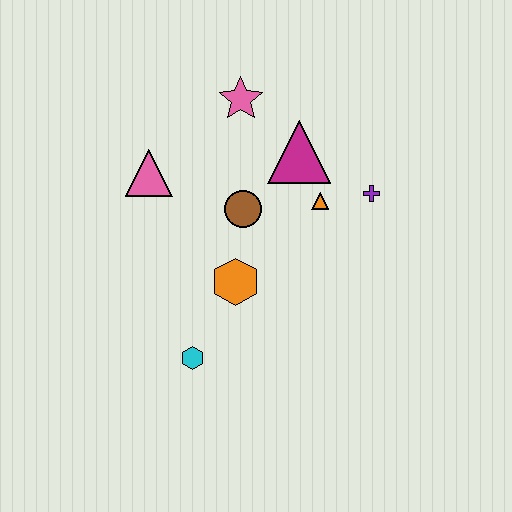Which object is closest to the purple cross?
The orange triangle is closest to the purple cross.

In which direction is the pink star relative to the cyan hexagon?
The pink star is above the cyan hexagon.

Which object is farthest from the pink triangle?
The purple cross is farthest from the pink triangle.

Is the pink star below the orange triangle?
No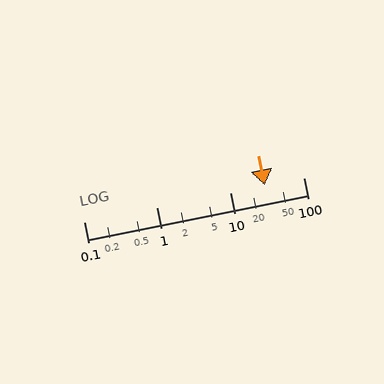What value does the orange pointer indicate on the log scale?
The pointer indicates approximately 30.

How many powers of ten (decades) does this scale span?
The scale spans 3 decades, from 0.1 to 100.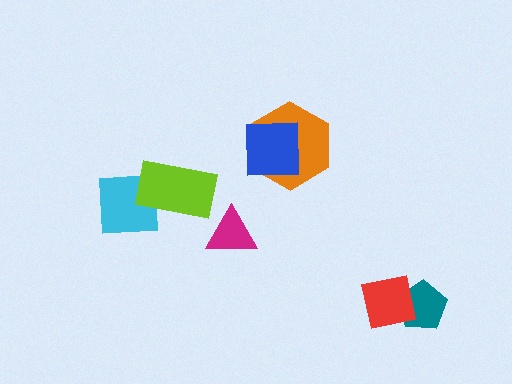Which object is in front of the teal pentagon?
The red square is in front of the teal pentagon.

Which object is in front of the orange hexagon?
The blue square is in front of the orange hexagon.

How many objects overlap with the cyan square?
1 object overlaps with the cyan square.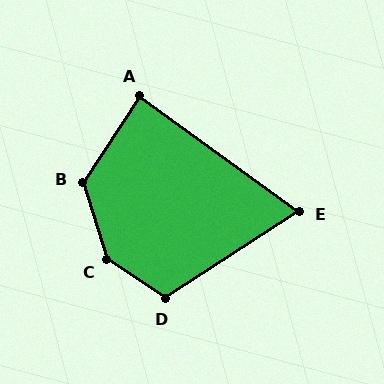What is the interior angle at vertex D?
Approximately 114 degrees (obtuse).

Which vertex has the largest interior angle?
C, at approximately 139 degrees.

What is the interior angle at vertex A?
Approximately 87 degrees (approximately right).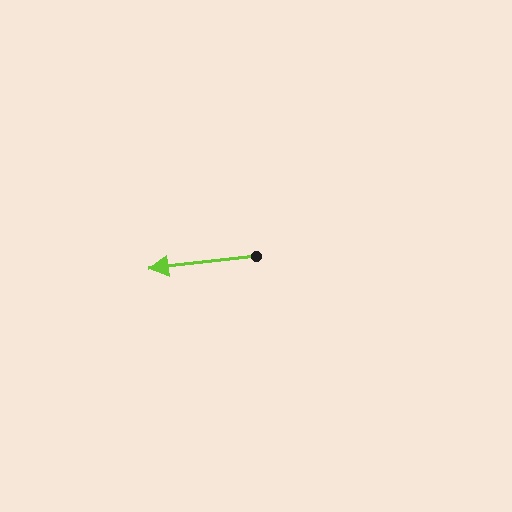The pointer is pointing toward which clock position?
Roughly 9 o'clock.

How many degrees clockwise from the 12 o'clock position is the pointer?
Approximately 264 degrees.